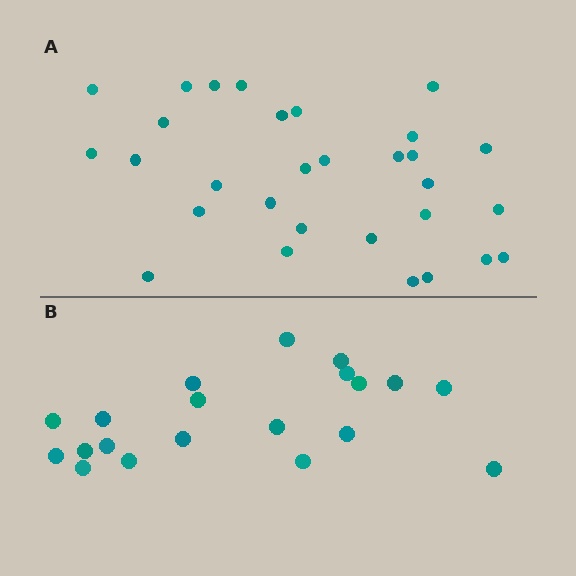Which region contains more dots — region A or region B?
Region A (the top region) has more dots.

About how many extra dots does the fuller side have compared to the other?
Region A has roughly 10 or so more dots than region B.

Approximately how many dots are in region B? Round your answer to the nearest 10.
About 20 dots.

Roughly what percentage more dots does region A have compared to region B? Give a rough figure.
About 50% more.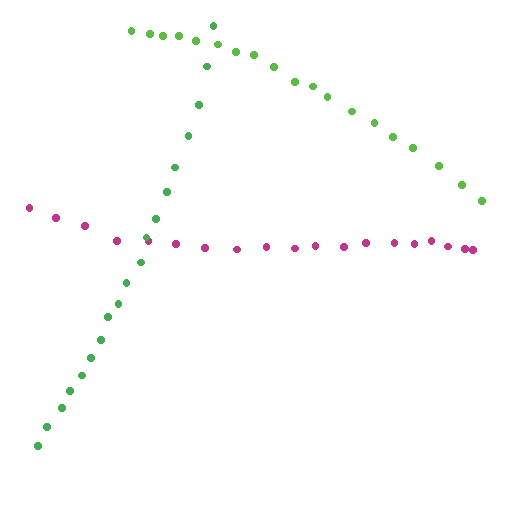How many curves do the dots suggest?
There are 3 distinct paths.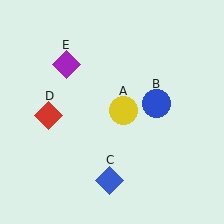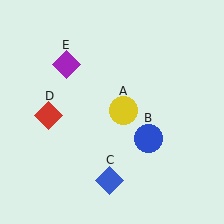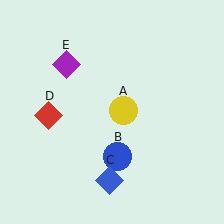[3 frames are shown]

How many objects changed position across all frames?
1 object changed position: blue circle (object B).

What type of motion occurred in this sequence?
The blue circle (object B) rotated clockwise around the center of the scene.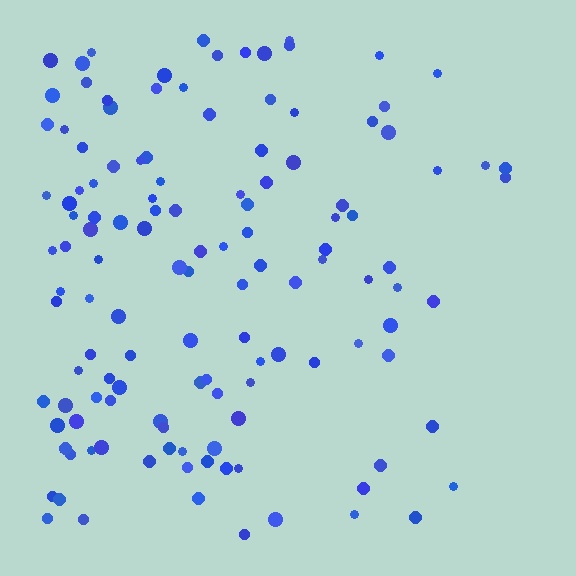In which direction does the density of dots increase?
From right to left, with the left side densest.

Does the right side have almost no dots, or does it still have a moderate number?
Still a moderate number, just noticeably fewer than the left.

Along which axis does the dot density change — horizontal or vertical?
Horizontal.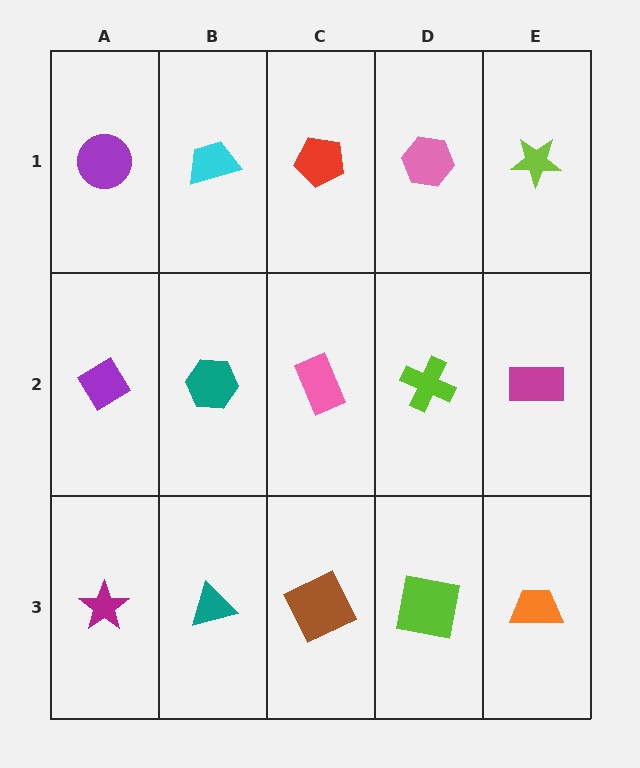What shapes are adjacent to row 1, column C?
A pink rectangle (row 2, column C), a cyan trapezoid (row 1, column B), a pink hexagon (row 1, column D).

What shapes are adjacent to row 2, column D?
A pink hexagon (row 1, column D), a lime square (row 3, column D), a pink rectangle (row 2, column C), a magenta rectangle (row 2, column E).